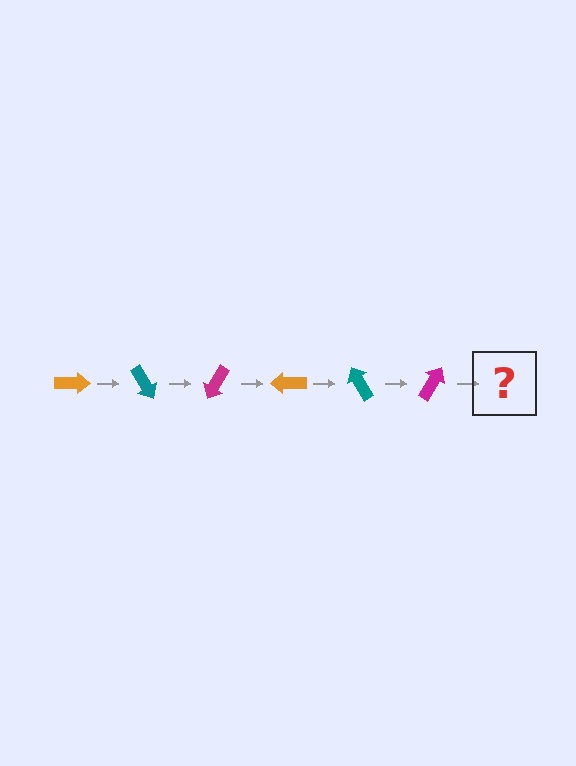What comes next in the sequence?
The next element should be an orange arrow, rotated 360 degrees from the start.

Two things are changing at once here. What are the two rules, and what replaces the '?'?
The two rules are that it rotates 60 degrees each step and the color cycles through orange, teal, and magenta. The '?' should be an orange arrow, rotated 360 degrees from the start.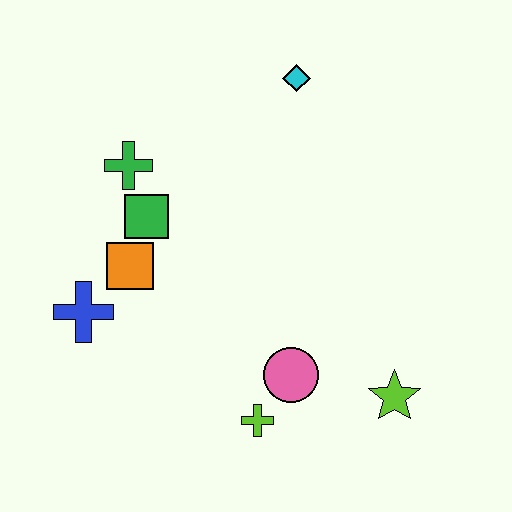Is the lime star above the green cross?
No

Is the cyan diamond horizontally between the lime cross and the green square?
No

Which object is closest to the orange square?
The green square is closest to the orange square.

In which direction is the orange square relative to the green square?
The orange square is below the green square.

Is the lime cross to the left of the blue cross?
No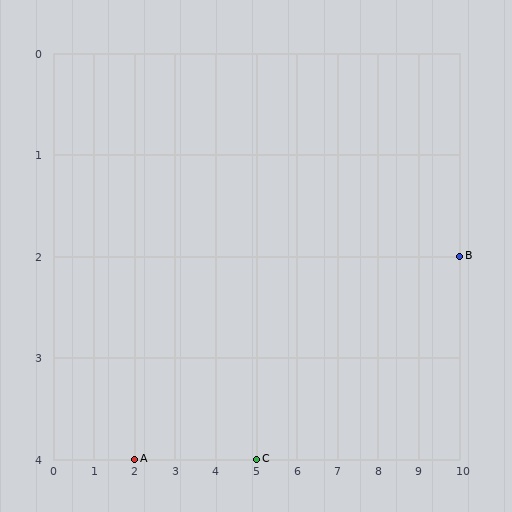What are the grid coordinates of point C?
Point C is at grid coordinates (5, 4).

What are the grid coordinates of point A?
Point A is at grid coordinates (2, 4).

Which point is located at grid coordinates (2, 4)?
Point A is at (2, 4).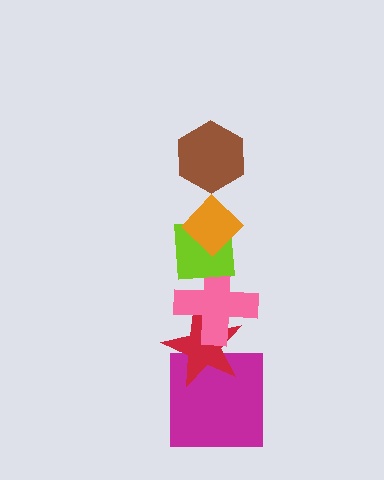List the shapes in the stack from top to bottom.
From top to bottom: the brown hexagon, the orange diamond, the lime square, the pink cross, the red star, the magenta square.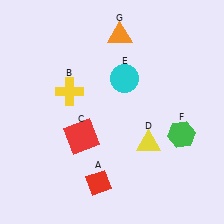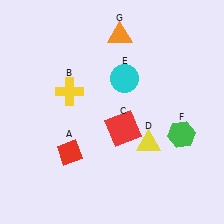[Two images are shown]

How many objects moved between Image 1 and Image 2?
2 objects moved between the two images.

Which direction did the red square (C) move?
The red square (C) moved right.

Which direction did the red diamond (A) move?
The red diamond (A) moved up.